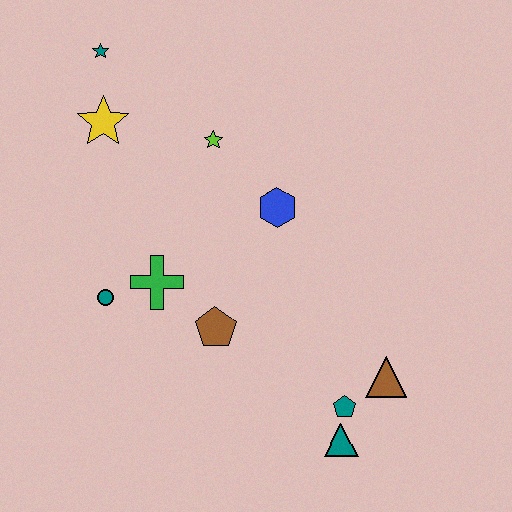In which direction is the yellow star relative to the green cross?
The yellow star is above the green cross.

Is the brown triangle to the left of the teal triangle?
No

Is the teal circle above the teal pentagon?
Yes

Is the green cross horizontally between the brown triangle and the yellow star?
Yes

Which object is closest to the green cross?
The teal circle is closest to the green cross.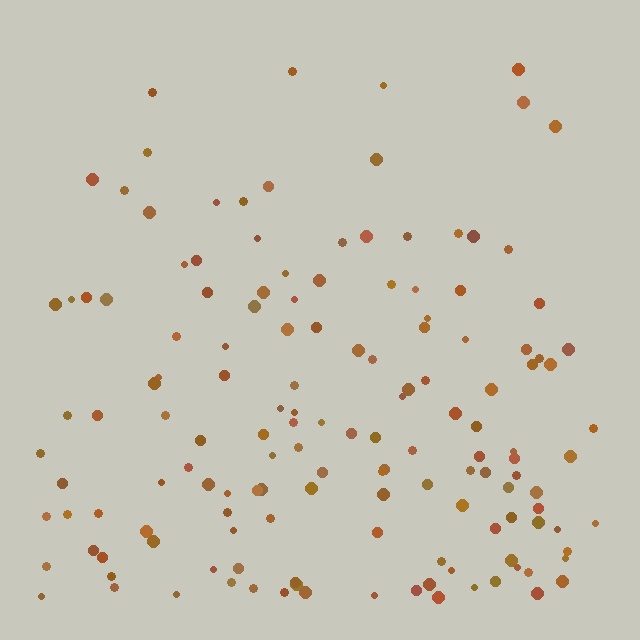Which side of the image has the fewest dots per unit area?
The top.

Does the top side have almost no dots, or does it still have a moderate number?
Still a moderate number, just noticeably fewer than the bottom.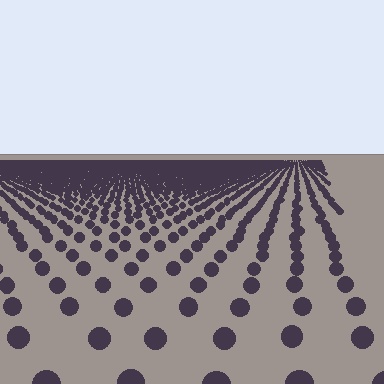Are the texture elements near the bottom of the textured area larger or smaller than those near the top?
Larger. Near the bottom, elements are closer to the viewer and appear at a bigger on-screen size.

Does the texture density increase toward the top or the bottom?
Density increases toward the top.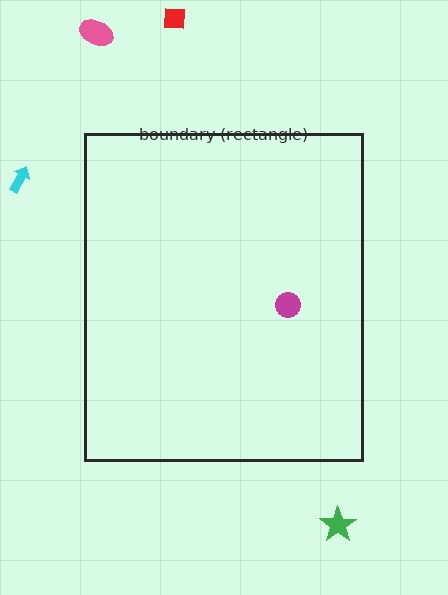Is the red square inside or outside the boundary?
Outside.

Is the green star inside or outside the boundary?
Outside.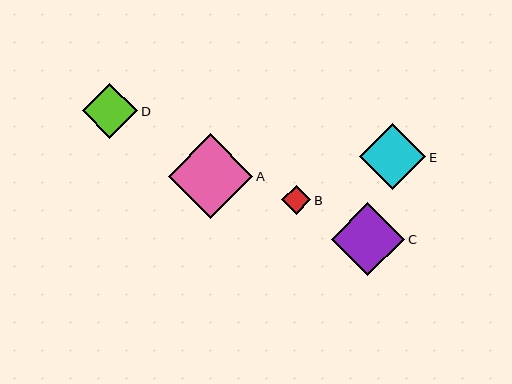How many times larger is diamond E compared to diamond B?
Diamond E is approximately 2.3 times the size of diamond B.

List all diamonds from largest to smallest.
From largest to smallest: A, C, E, D, B.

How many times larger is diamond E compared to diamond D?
Diamond E is approximately 1.2 times the size of diamond D.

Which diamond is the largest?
Diamond A is the largest with a size of approximately 84 pixels.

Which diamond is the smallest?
Diamond B is the smallest with a size of approximately 29 pixels.